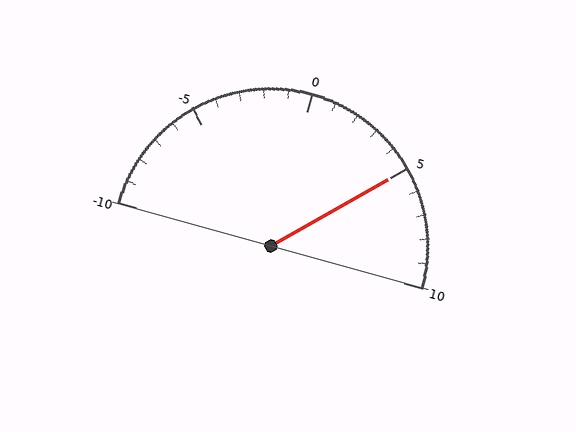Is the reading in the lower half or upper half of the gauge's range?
The reading is in the upper half of the range (-10 to 10).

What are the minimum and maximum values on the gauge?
The gauge ranges from -10 to 10.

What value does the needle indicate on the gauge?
The needle indicates approximately 5.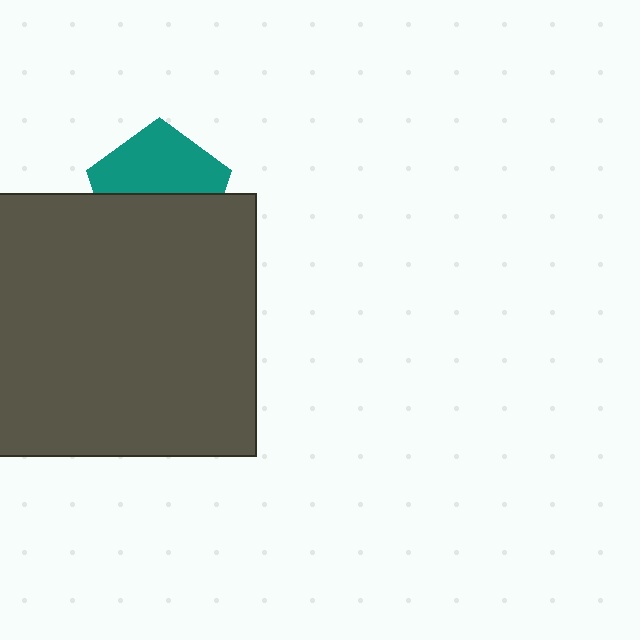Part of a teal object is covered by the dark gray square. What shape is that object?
It is a pentagon.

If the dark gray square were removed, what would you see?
You would see the complete teal pentagon.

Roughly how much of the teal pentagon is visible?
About half of it is visible (roughly 51%).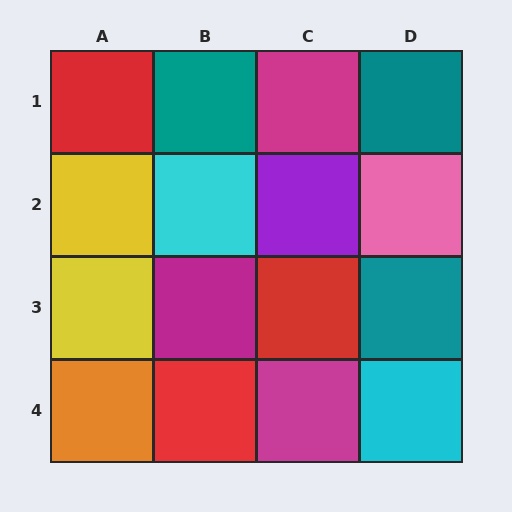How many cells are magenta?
3 cells are magenta.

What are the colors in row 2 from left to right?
Yellow, cyan, purple, pink.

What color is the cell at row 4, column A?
Orange.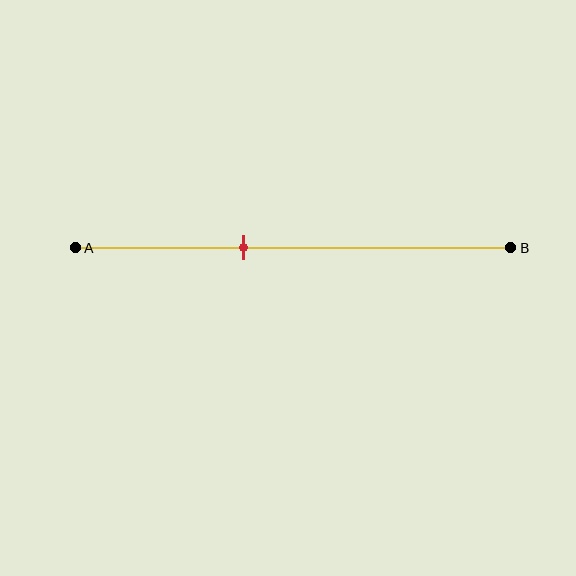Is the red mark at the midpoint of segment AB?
No, the mark is at about 40% from A, not at the 50% midpoint.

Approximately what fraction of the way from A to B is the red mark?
The red mark is approximately 40% of the way from A to B.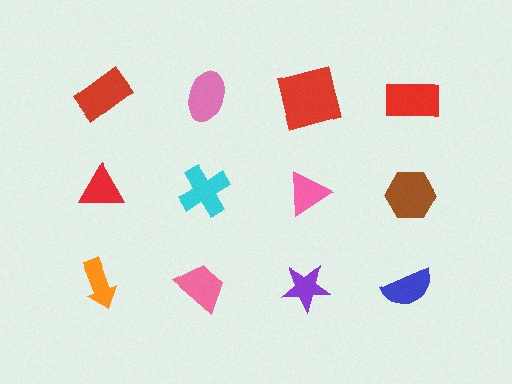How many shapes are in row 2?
4 shapes.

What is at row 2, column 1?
A red triangle.